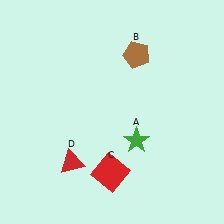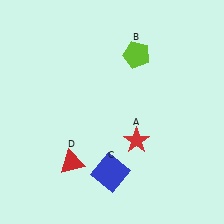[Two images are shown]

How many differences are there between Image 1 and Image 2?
There are 3 differences between the two images.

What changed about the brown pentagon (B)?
In Image 1, B is brown. In Image 2, it changed to lime.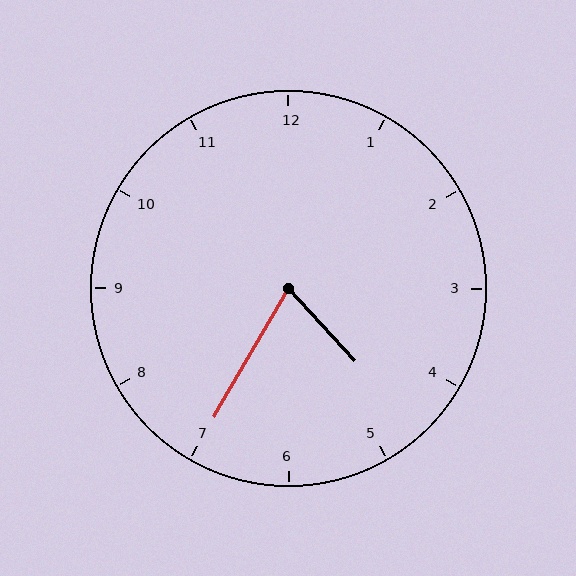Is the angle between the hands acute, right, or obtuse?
It is acute.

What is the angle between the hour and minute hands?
Approximately 72 degrees.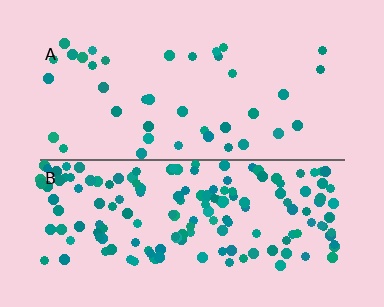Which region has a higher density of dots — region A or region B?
B (the bottom).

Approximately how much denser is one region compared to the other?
Approximately 4.0× — region B over region A.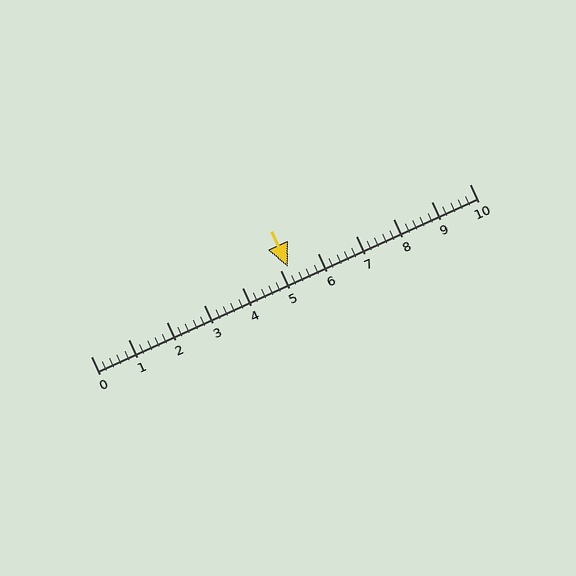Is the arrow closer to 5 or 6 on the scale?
The arrow is closer to 5.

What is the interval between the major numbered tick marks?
The major tick marks are spaced 1 units apart.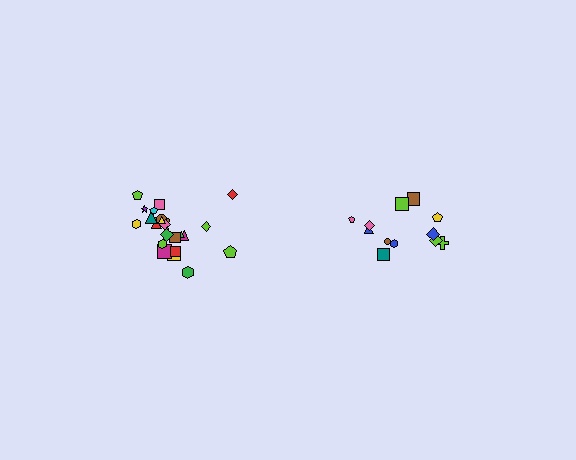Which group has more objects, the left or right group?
The left group.